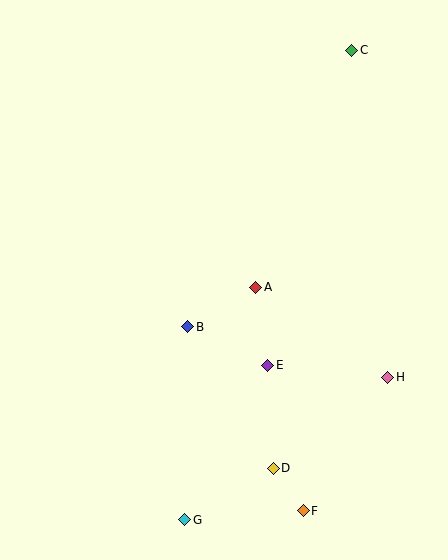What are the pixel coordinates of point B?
Point B is at (188, 327).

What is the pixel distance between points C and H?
The distance between C and H is 329 pixels.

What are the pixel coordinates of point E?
Point E is at (268, 365).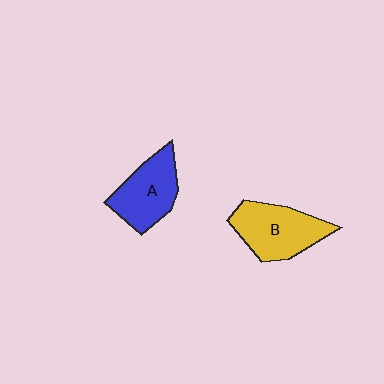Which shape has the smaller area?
Shape A (blue).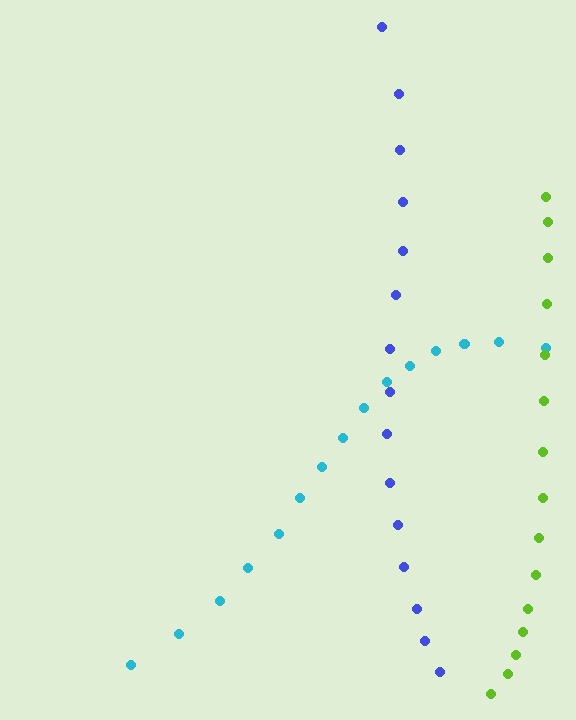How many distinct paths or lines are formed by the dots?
There are 3 distinct paths.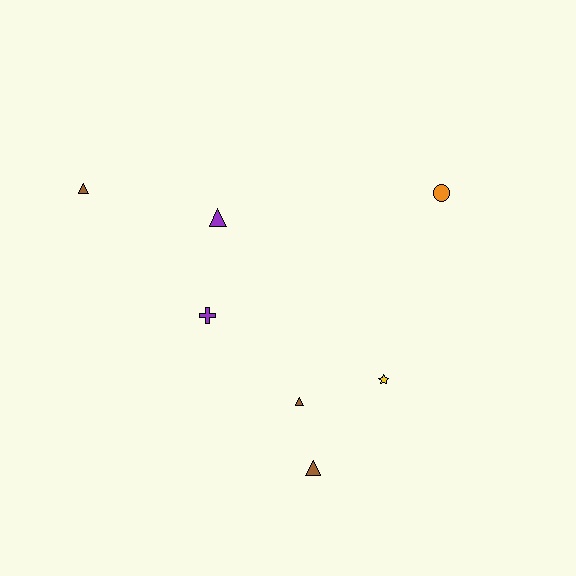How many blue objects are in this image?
There are no blue objects.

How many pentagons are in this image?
There are no pentagons.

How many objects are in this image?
There are 7 objects.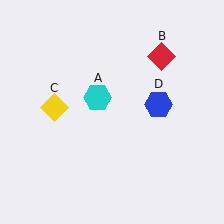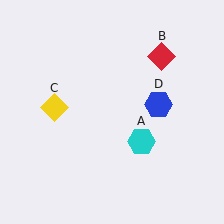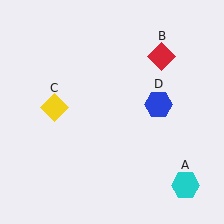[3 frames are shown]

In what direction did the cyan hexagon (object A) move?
The cyan hexagon (object A) moved down and to the right.